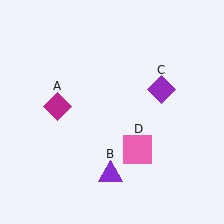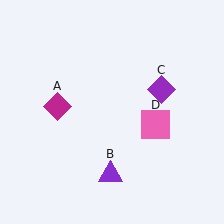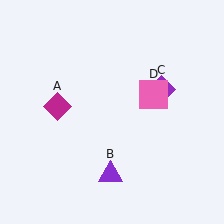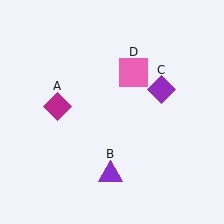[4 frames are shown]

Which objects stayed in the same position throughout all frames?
Magenta diamond (object A) and purple triangle (object B) and purple diamond (object C) remained stationary.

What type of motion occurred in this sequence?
The pink square (object D) rotated counterclockwise around the center of the scene.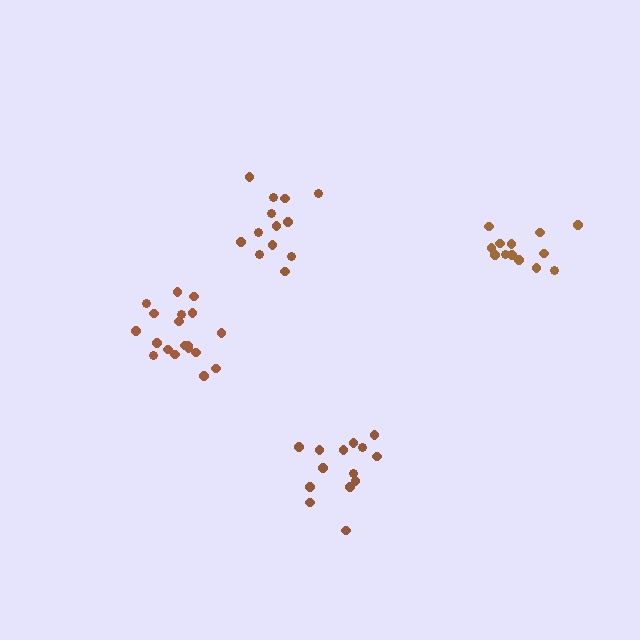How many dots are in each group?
Group 1: 13 dots, Group 2: 14 dots, Group 3: 13 dots, Group 4: 19 dots (59 total).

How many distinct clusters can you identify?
There are 4 distinct clusters.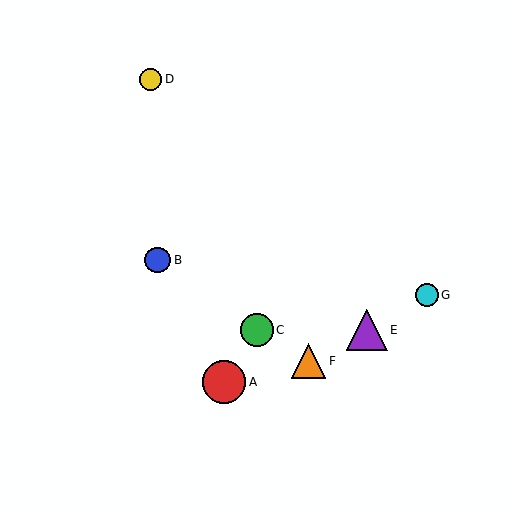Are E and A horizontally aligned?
No, E is at y≈330 and A is at y≈382.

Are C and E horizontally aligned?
Yes, both are at y≈330.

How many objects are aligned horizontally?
2 objects (C, E) are aligned horizontally.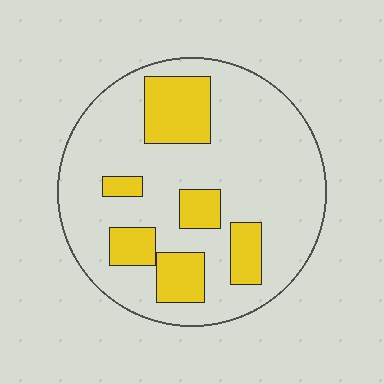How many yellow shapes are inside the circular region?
6.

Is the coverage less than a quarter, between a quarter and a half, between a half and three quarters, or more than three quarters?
Less than a quarter.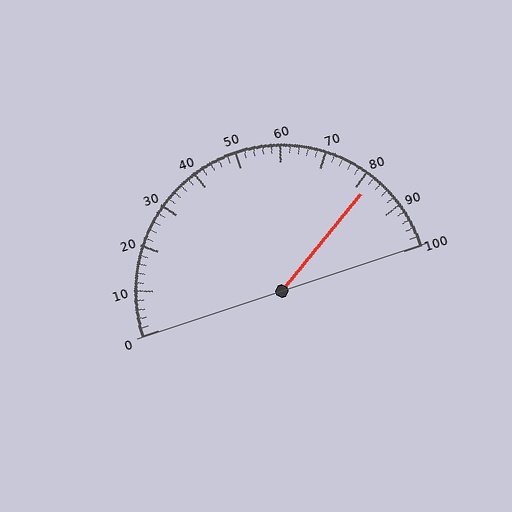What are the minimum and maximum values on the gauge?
The gauge ranges from 0 to 100.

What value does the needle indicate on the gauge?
The needle indicates approximately 82.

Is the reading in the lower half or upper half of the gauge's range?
The reading is in the upper half of the range (0 to 100).